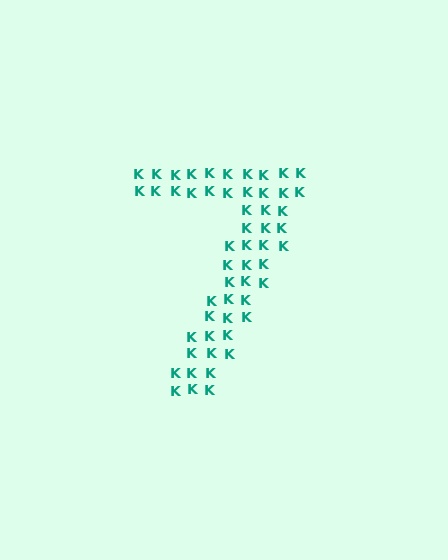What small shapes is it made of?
It is made of small letter K's.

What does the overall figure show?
The overall figure shows the digit 7.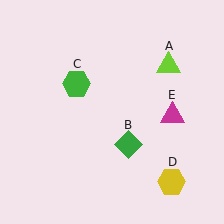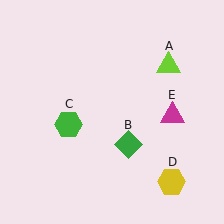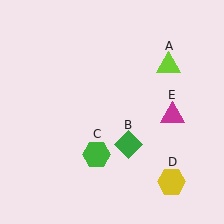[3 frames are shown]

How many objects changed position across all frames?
1 object changed position: green hexagon (object C).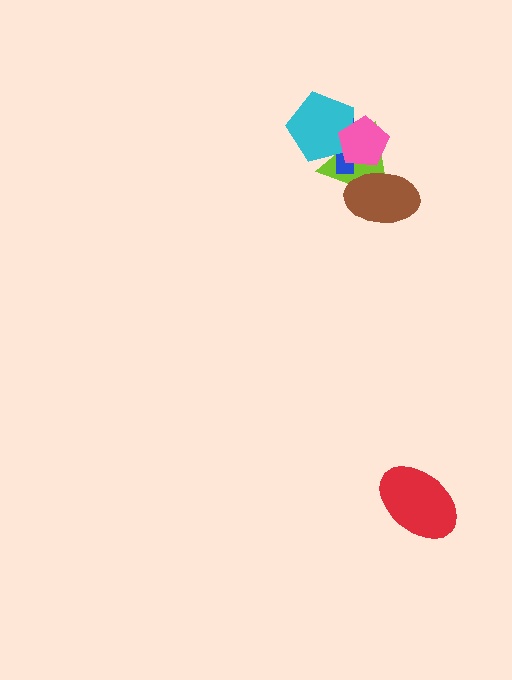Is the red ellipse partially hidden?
No, no other shape covers it.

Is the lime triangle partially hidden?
Yes, it is partially covered by another shape.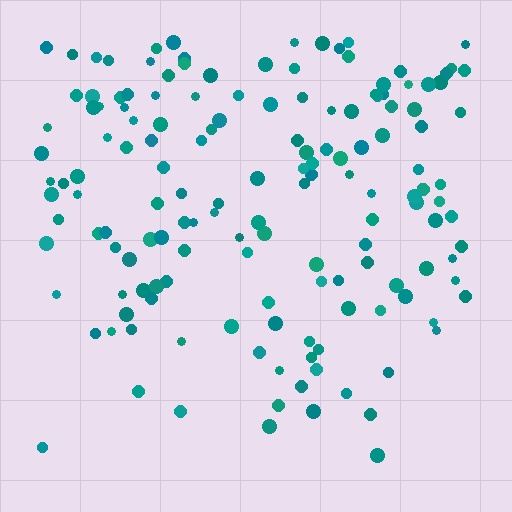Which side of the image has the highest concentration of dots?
The top.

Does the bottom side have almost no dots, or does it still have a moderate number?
Still a moderate number, just noticeably fewer than the top.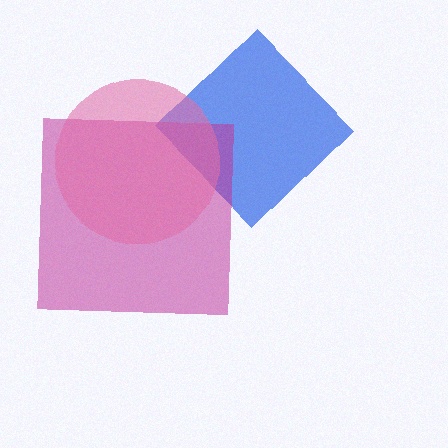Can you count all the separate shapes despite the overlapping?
Yes, there are 3 separate shapes.